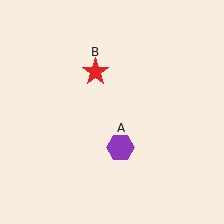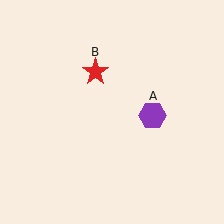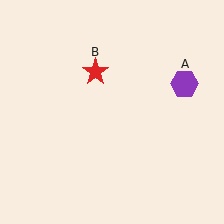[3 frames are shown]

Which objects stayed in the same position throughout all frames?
Red star (object B) remained stationary.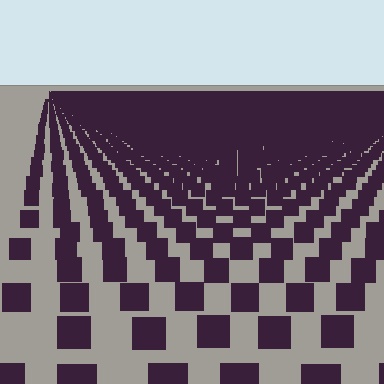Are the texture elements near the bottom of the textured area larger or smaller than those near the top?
Larger. Near the bottom, elements are closer to the viewer and appear at a bigger on-screen size.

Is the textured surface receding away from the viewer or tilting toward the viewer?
The surface is receding away from the viewer. Texture elements get smaller and denser toward the top.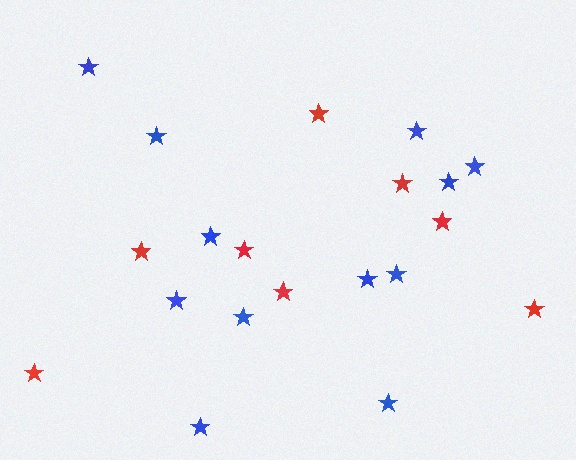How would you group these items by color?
There are 2 groups: one group of red stars (8) and one group of blue stars (12).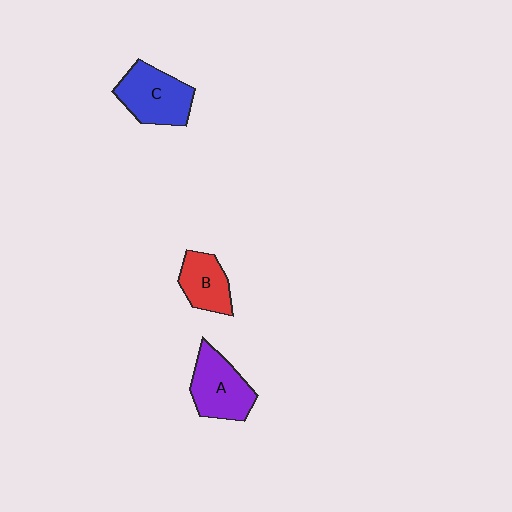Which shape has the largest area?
Shape C (blue).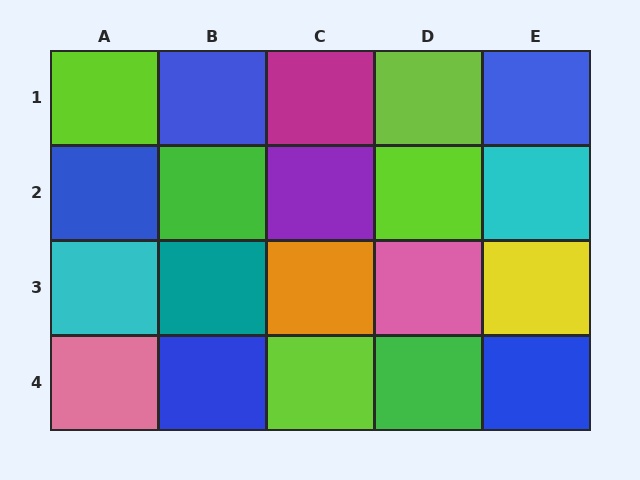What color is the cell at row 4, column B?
Blue.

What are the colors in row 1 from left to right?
Lime, blue, magenta, lime, blue.